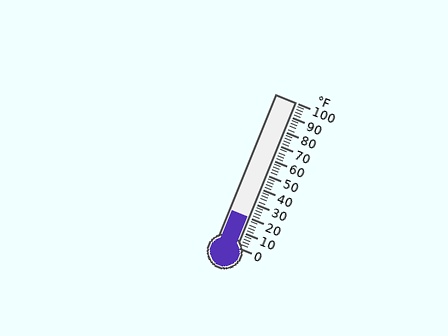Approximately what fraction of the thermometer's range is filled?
The thermometer is filled to approximately 20% of its range.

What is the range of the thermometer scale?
The thermometer scale ranges from 0°F to 100°F.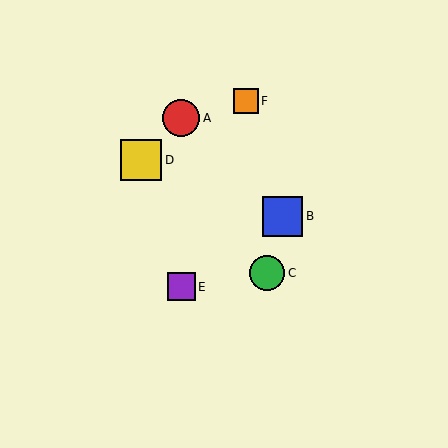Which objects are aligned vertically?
Objects A, E are aligned vertically.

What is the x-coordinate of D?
Object D is at x≈141.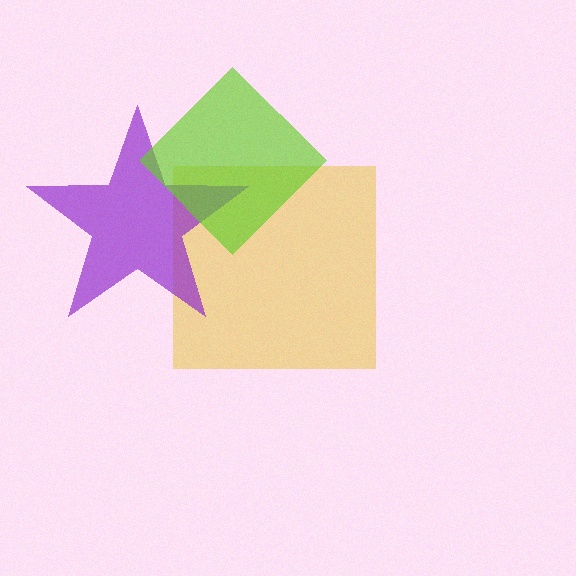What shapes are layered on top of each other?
The layered shapes are: a yellow square, a purple star, a lime diamond.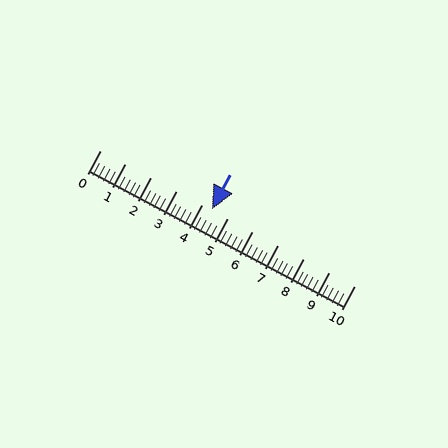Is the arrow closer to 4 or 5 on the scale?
The arrow is closer to 4.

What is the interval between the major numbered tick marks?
The major tick marks are spaced 1 units apart.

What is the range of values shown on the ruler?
The ruler shows values from 0 to 10.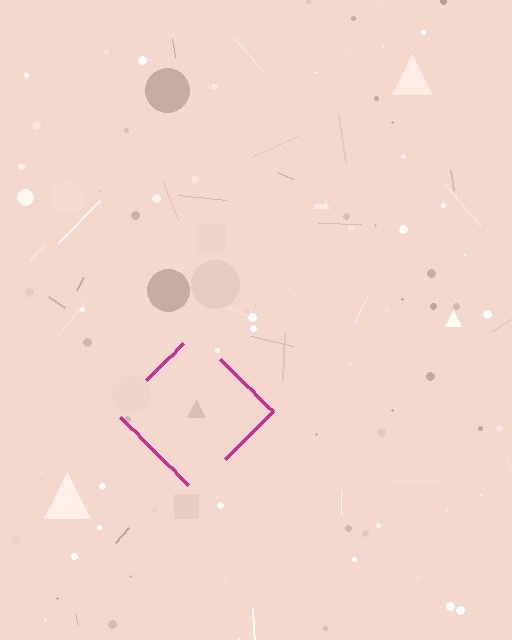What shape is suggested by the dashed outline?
The dashed outline suggests a diamond.